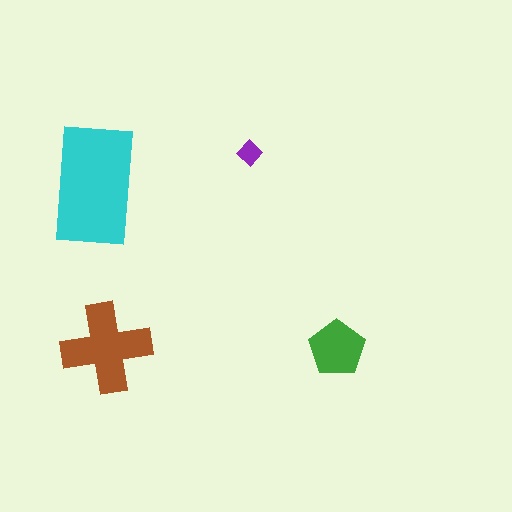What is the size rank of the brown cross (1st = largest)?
2nd.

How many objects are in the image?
There are 4 objects in the image.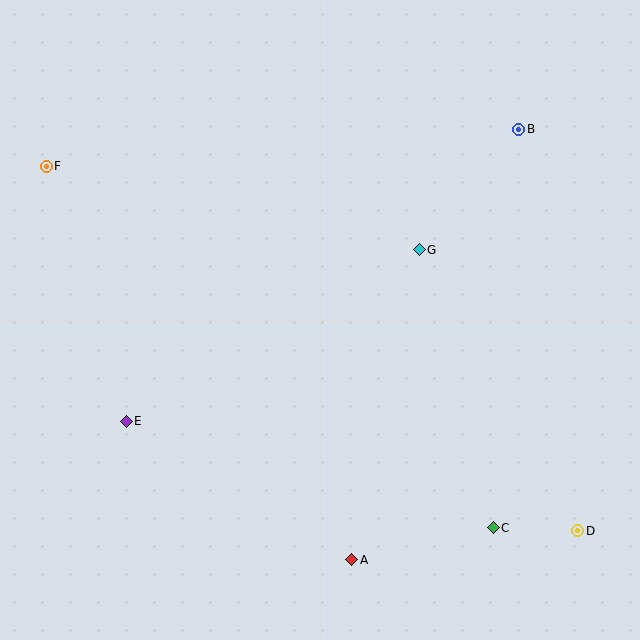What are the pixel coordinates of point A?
Point A is at (352, 560).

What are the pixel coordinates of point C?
Point C is at (493, 528).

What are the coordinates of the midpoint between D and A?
The midpoint between D and A is at (465, 545).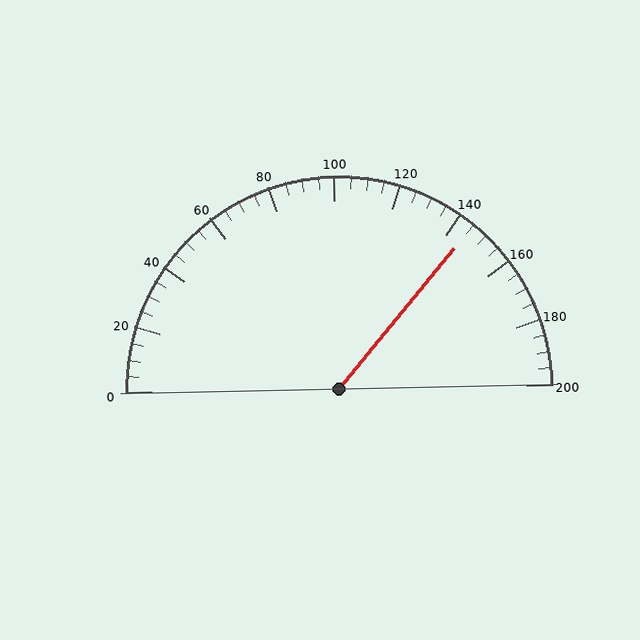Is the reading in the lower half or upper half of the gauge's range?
The reading is in the upper half of the range (0 to 200).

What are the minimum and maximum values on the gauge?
The gauge ranges from 0 to 200.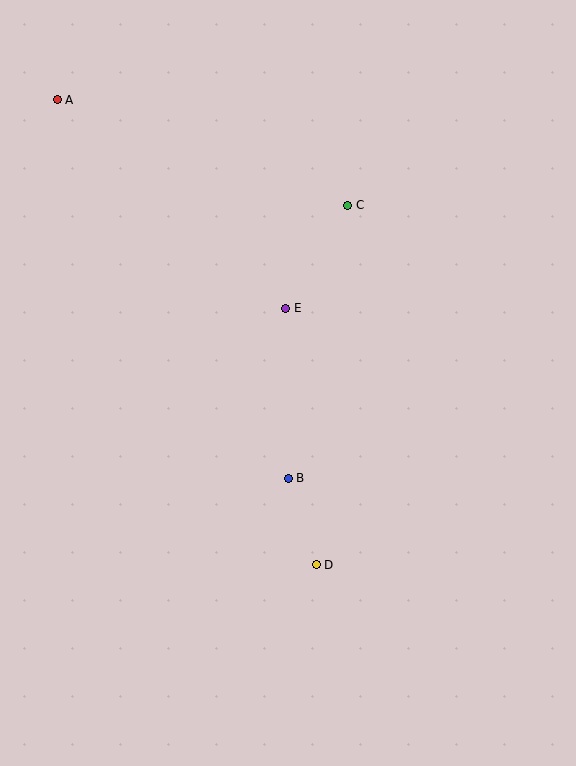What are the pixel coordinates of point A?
Point A is at (57, 100).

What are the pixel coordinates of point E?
Point E is at (286, 308).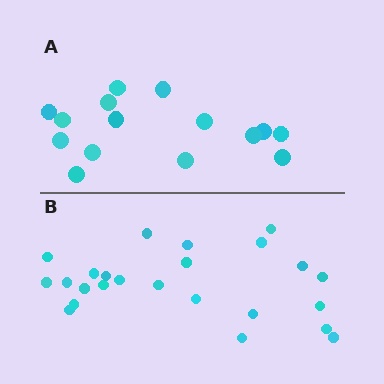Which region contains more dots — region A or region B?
Region B (the bottom region) has more dots.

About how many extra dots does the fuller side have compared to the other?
Region B has roughly 8 or so more dots than region A.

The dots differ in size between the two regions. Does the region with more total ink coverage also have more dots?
No. Region A has more total ink coverage because its dots are larger, but region B actually contains more individual dots. Total area can be misleading — the number of items is what matters here.